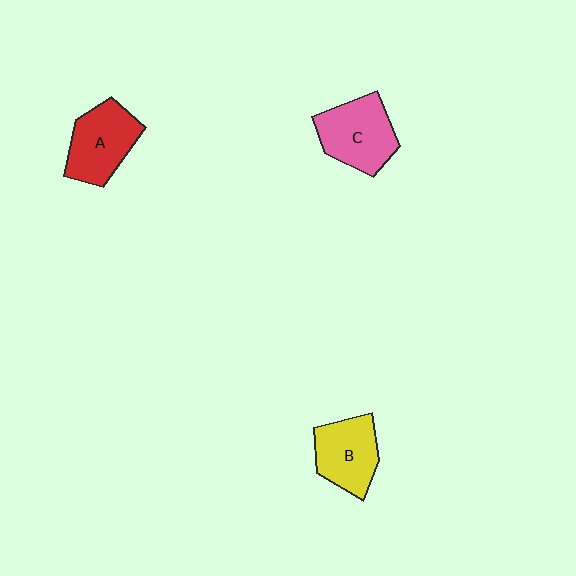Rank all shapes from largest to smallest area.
From largest to smallest: C (pink), A (red), B (yellow).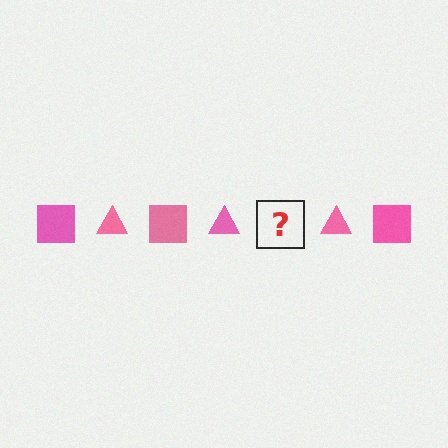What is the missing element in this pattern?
The missing element is a pink square.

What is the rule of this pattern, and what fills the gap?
The rule is that the pattern cycles through square, triangle shapes in pink. The gap should be filled with a pink square.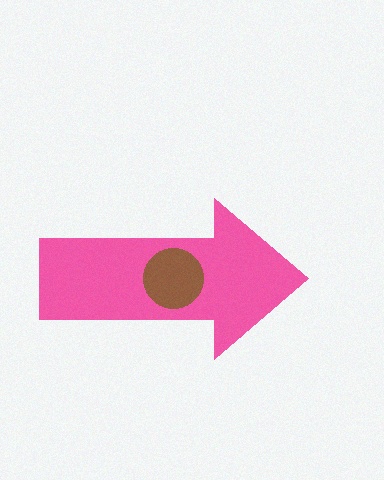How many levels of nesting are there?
2.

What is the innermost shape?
The brown circle.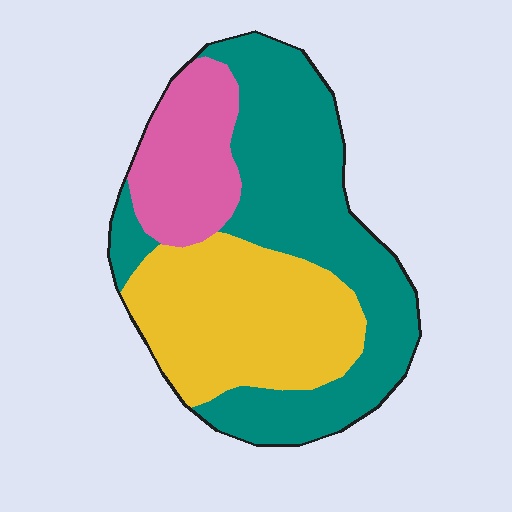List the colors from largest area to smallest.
From largest to smallest: teal, yellow, pink.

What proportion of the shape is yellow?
Yellow takes up about one third (1/3) of the shape.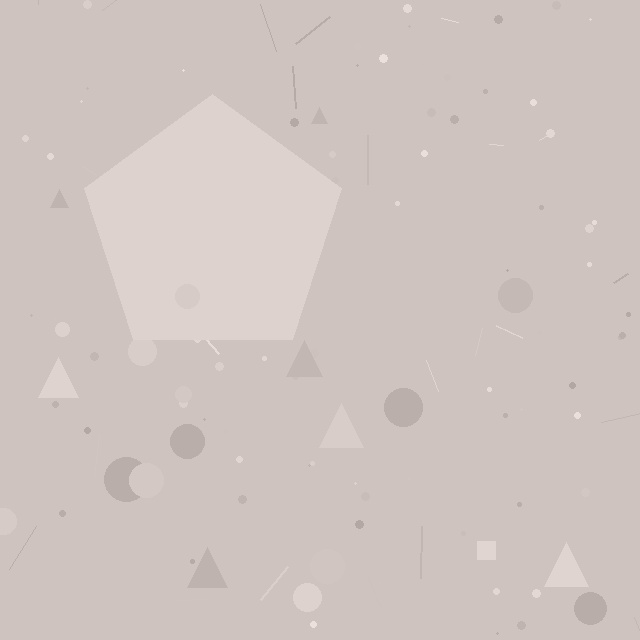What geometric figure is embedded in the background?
A pentagon is embedded in the background.